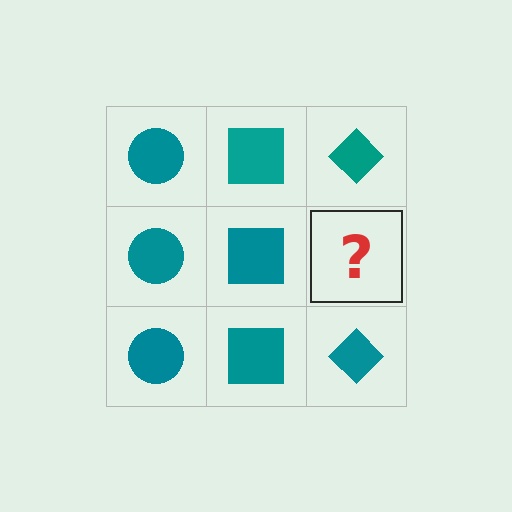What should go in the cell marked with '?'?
The missing cell should contain a teal diamond.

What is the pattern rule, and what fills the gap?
The rule is that each column has a consistent shape. The gap should be filled with a teal diamond.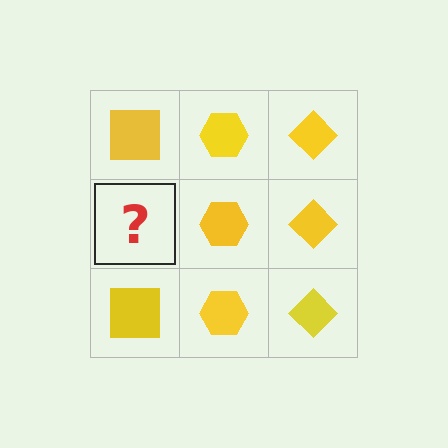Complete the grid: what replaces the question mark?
The question mark should be replaced with a yellow square.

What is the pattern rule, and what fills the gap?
The rule is that each column has a consistent shape. The gap should be filled with a yellow square.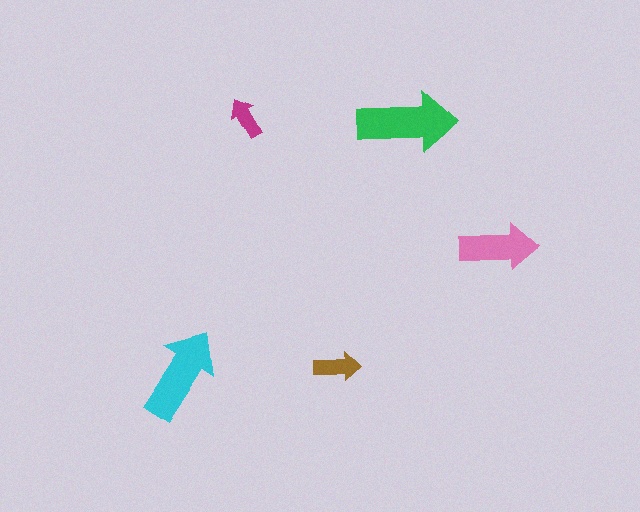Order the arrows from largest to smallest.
the green one, the cyan one, the pink one, the brown one, the magenta one.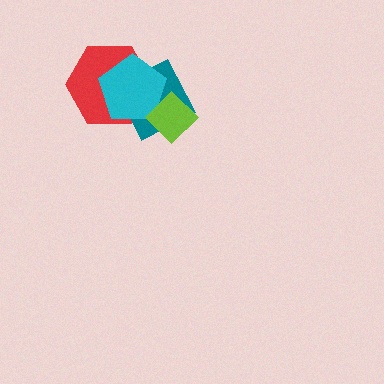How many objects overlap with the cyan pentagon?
3 objects overlap with the cyan pentagon.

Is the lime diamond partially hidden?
No, no other shape covers it.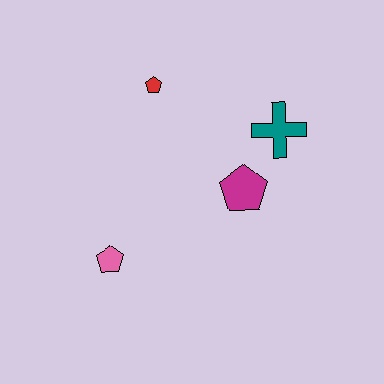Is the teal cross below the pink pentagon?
No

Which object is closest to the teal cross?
The magenta pentagon is closest to the teal cross.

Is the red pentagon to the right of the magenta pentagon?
No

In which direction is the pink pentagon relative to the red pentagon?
The pink pentagon is below the red pentagon.